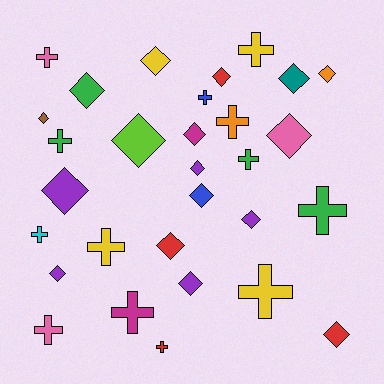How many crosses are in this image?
There are 13 crosses.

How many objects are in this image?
There are 30 objects.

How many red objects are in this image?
There are 4 red objects.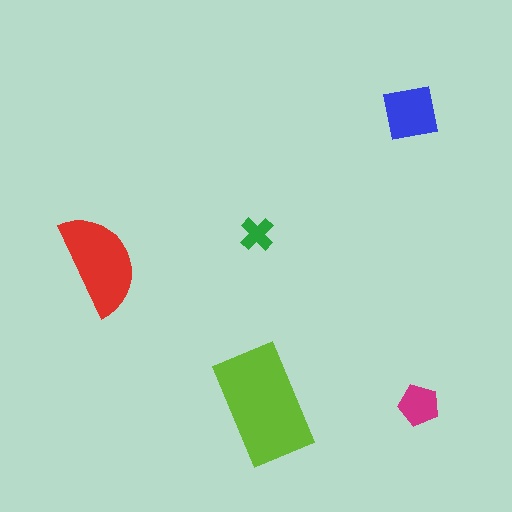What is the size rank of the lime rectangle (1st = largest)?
1st.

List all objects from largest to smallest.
The lime rectangle, the red semicircle, the blue square, the magenta pentagon, the green cross.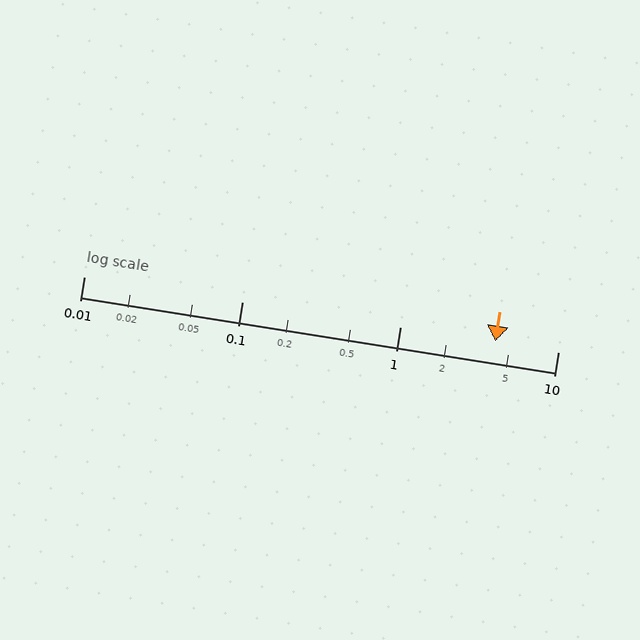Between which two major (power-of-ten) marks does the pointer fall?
The pointer is between 1 and 10.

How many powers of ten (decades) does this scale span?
The scale spans 3 decades, from 0.01 to 10.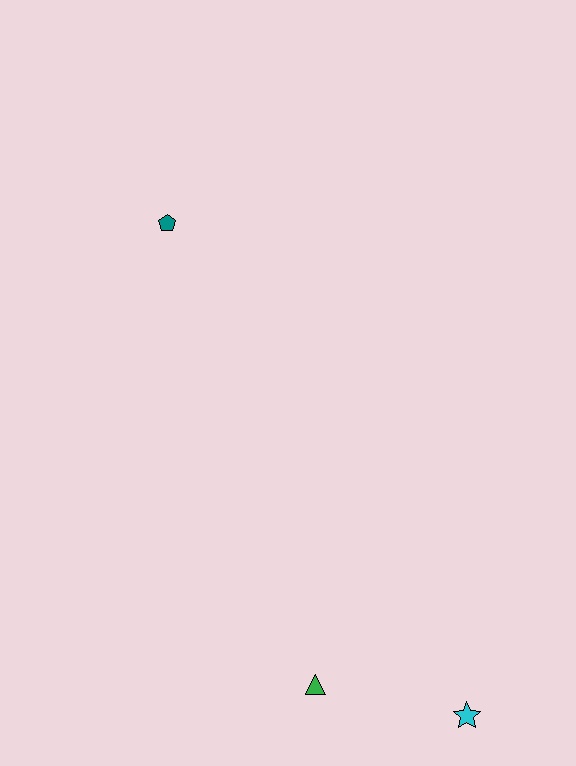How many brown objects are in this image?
There are no brown objects.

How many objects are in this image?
There are 3 objects.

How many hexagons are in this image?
There are no hexagons.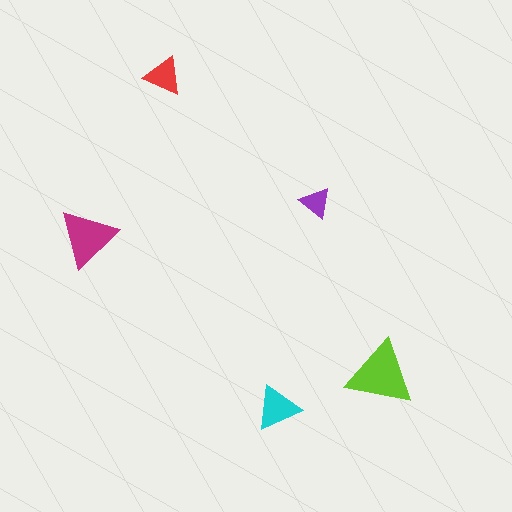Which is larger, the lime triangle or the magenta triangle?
The lime one.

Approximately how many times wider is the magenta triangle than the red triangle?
About 1.5 times wider.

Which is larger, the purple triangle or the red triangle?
The red one.